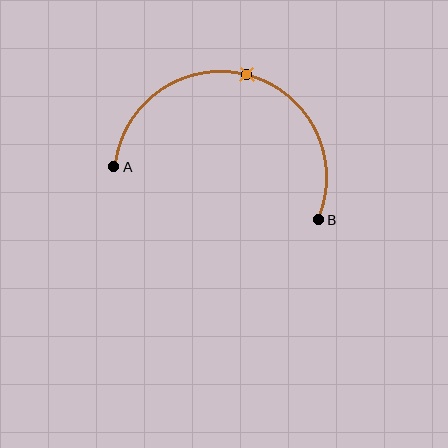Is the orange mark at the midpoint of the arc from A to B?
Yes. The orange mark lies on the arc at equal arc-length from both A and B — it is the arc midpoint.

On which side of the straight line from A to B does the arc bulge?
The arc bulges above the straight line connecting A and B.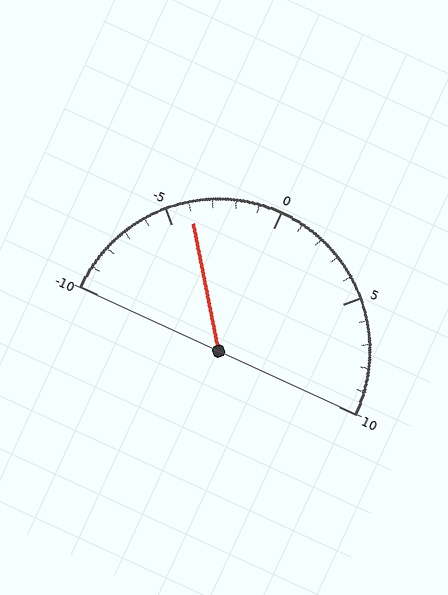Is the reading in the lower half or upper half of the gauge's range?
The reading is in the lower half of the range (-10 to 10).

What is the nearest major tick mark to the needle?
The nearest major tick mark is -5.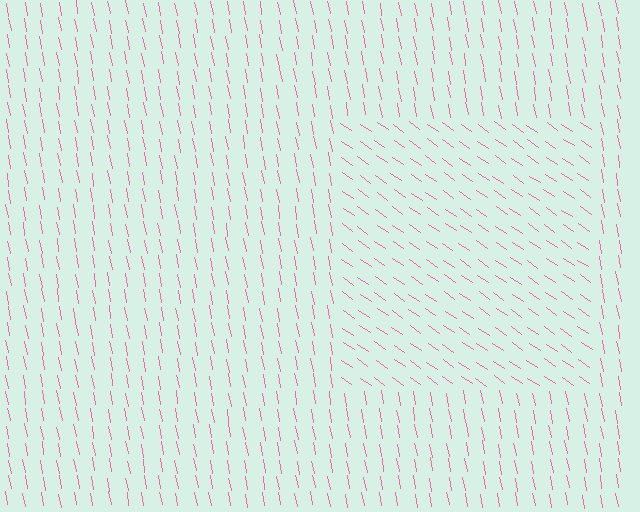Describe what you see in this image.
The image is filled with small pink line segments. A rectangle region in the image has lines oriented differently from the surrounding lines, creating a visible texture boundary.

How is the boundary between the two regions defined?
The boundary is defined purely by a change in line orientation (approximately 45 degrees difference). All lines are the same color and thickness.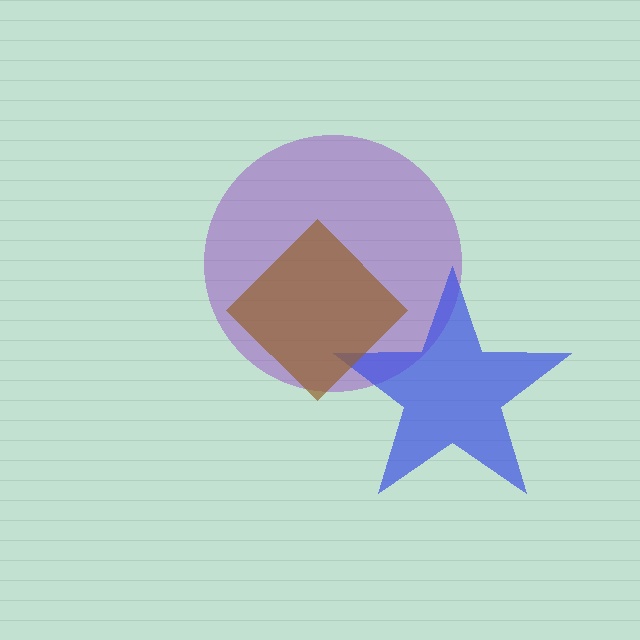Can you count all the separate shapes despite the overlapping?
Yes, there are 3 separate shapes.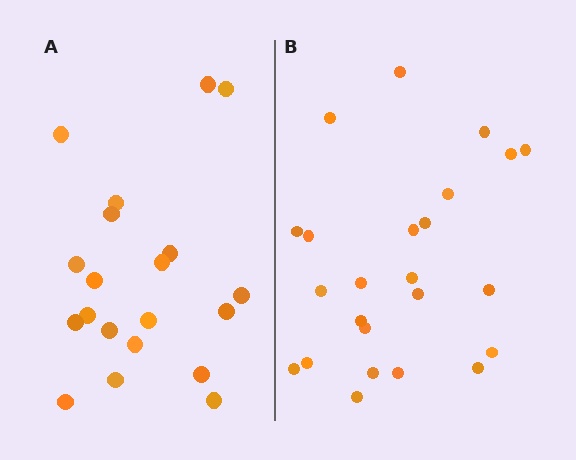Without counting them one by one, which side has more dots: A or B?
Region B (the right region) has more dots.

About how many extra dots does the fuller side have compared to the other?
Region B has about 4 more dots than region A.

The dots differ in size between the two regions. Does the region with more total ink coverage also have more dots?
No. Region A has more total ink coverage because its dots are larger, but region B actually contains more individual dots. Total area can be misleading — the number of items is what matters here.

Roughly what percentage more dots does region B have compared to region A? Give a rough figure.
About 20% more.